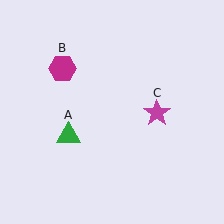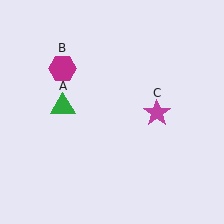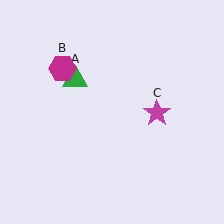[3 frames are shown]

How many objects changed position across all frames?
1 object changed position: green triangle (object A).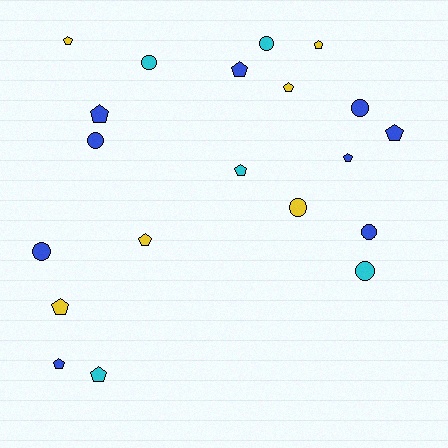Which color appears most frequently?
Blue, with 9 objects.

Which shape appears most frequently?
Pentagon, with 12 objects.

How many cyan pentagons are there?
There are 2 cyan pentagons.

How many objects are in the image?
There are 20 objects.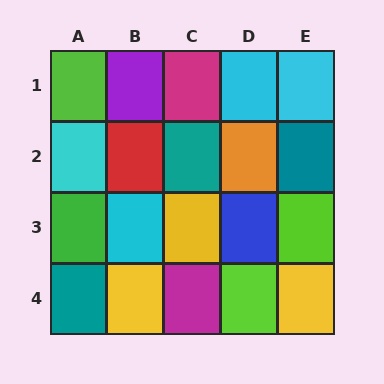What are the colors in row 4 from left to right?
Teal, yellow, magenta, lime, yellow.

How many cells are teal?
3 cells are teal.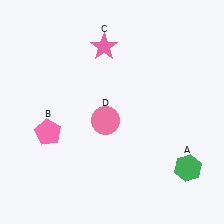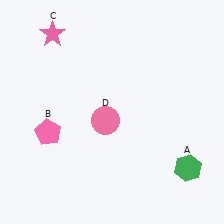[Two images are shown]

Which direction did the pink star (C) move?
The pink star (C) moved left.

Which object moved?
The pink star (C) moved left.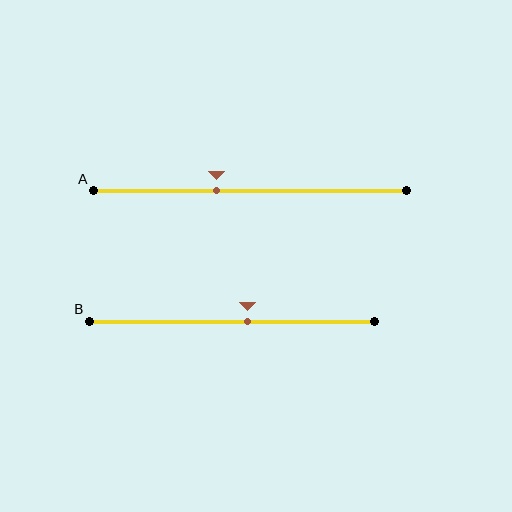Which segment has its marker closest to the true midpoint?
Segment B has its marker closest to the true midpoint.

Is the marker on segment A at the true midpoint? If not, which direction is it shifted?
No, the marker on segment A is shifted to the left by about 11% of the segment length.